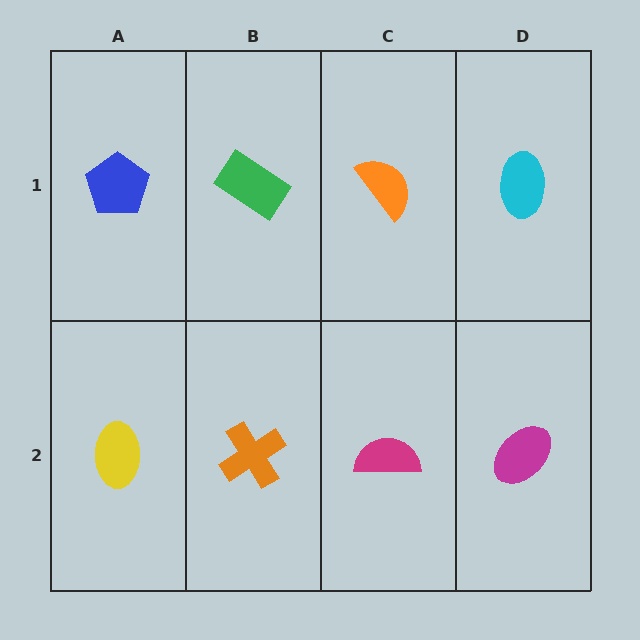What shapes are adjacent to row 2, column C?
An orange semicircle (row 1, column C), an orange cross (row 2, column B), a magenta ellipse (row 2, column D).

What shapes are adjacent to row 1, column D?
A magenta ellipse (row 2, column D), an orange semicircle (row 1, column C).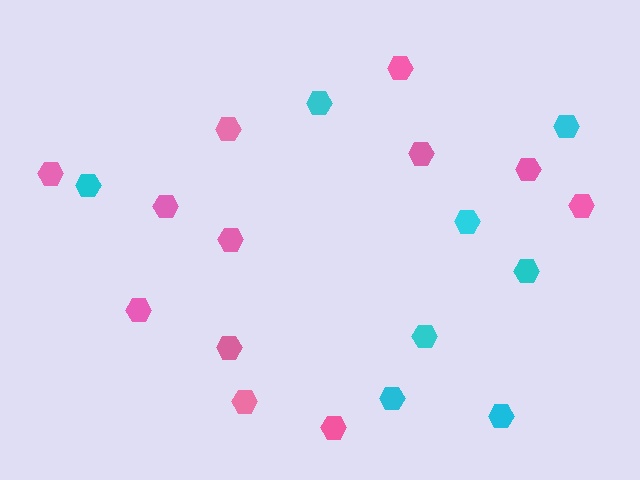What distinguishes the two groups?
There are 2 groups: one group of pink hexagons (12) and one group of cyan hexagons (8).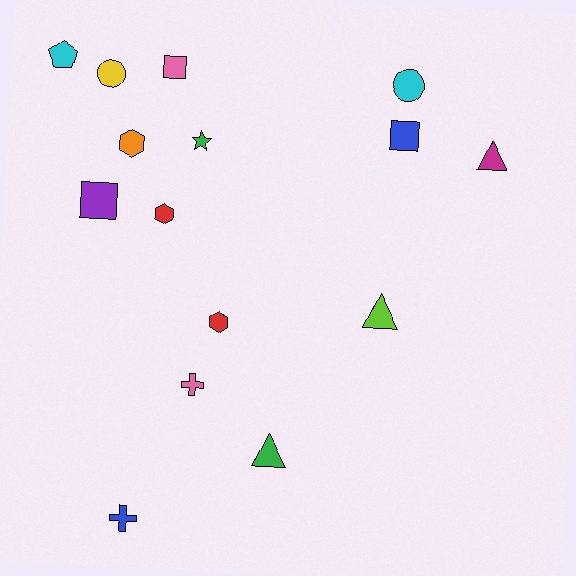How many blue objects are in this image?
There are 2 blue objects.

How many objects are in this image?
There are 15 objects.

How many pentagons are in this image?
There is 1 pentagon.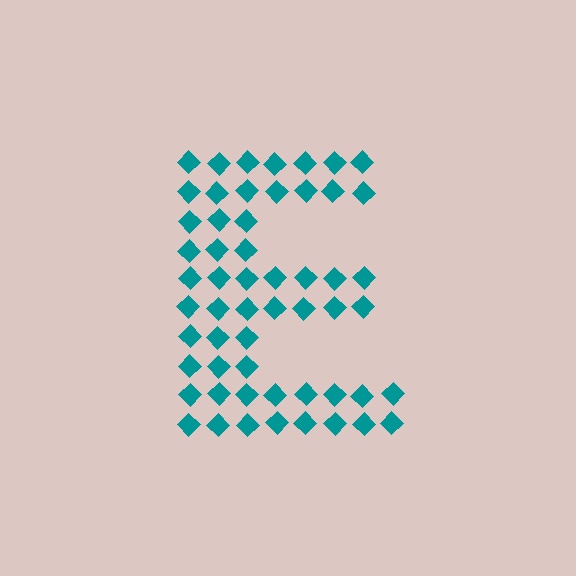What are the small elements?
The small elements are diamonds.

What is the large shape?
The large shape is the letter E.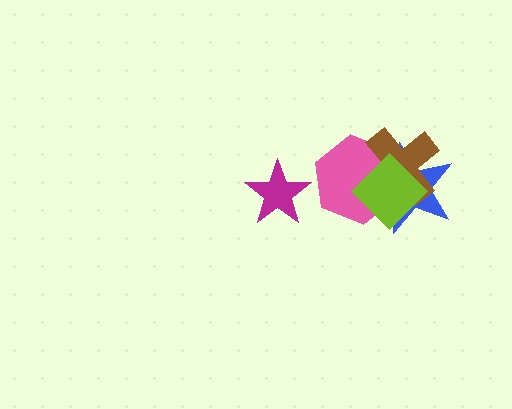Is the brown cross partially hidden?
Yes, it is partially covered by another shape.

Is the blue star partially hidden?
Yes, it is partially covered by another shape.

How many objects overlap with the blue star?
3 objects overlap with the blue star.